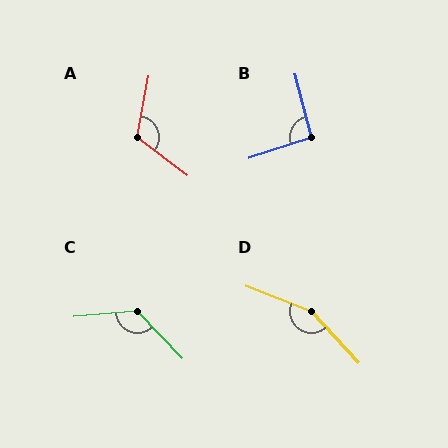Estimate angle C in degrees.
Approximately 129 degrees.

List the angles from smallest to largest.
B (93°), A (117°), C (129°), D (154°).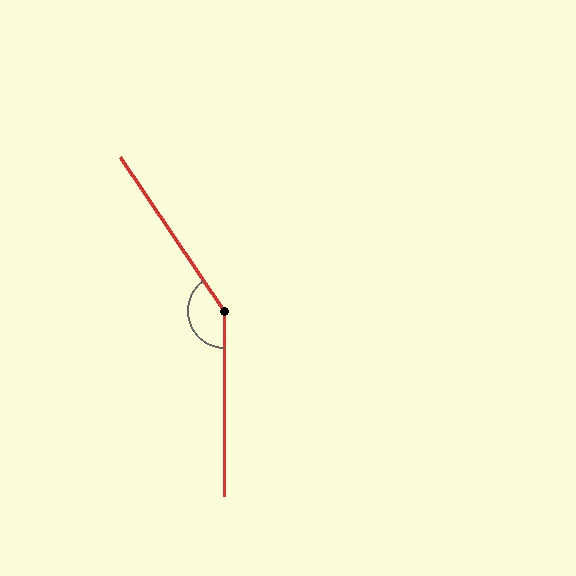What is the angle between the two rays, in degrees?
Approximately 146 degrees.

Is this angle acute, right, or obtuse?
It is obtuse.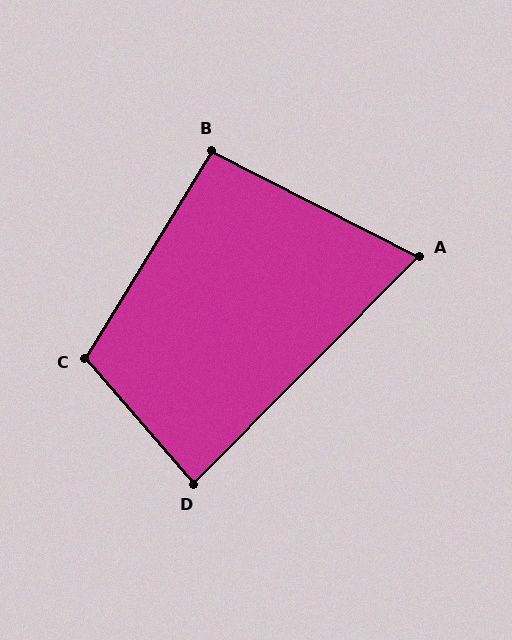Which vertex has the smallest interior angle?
A, at approximately 72 degrees.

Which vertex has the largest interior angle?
C, at approximately 108 degrees.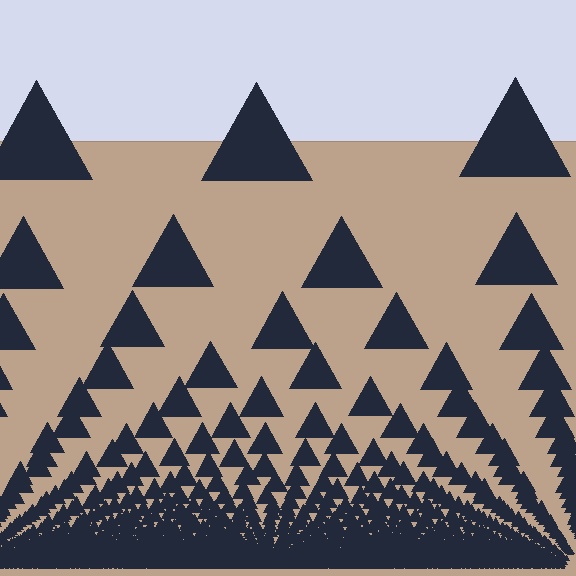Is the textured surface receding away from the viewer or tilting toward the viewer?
The surface appears to tilt toward the viewer. Texture elements get larger and sparser toward the top.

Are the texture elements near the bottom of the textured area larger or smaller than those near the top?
Smaller. The gradient is inverted — elements near the bottom are smaller and denser.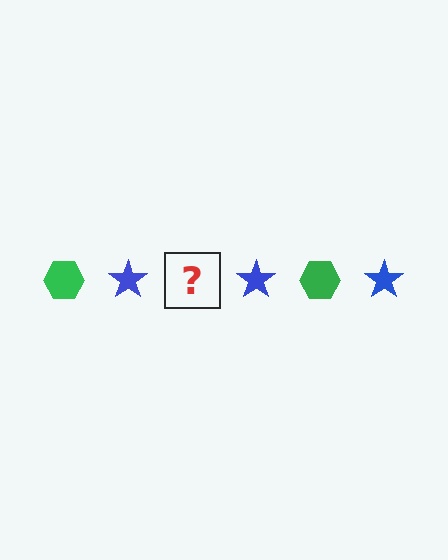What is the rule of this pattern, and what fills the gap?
The rule is that the pattern alternates between green hexagon and blue star. The gap should be filled with a green hexagon.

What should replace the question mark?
The question mark should be replaced with a green hexagon.